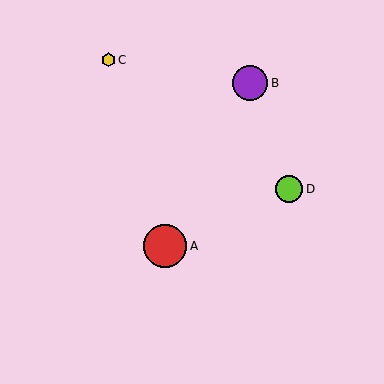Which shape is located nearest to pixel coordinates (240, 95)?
The purple circle (labeled B) at (250, 83) is nearest to that location.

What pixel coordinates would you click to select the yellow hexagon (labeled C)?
Click at (108, 60) to select the yellow hexagon C.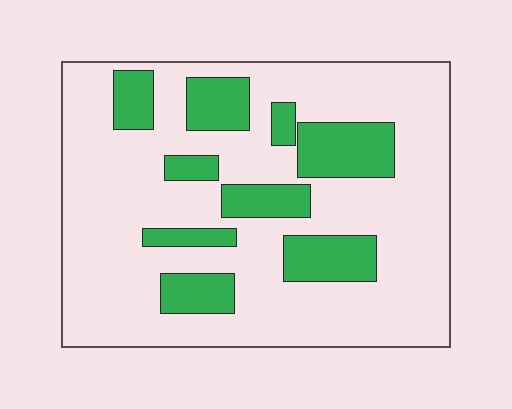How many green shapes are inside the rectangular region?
9.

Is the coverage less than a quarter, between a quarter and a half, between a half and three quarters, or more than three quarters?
Less than a quarter.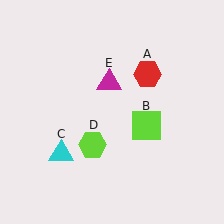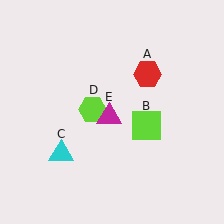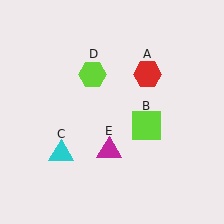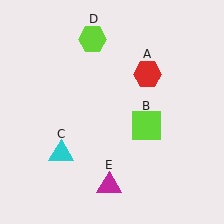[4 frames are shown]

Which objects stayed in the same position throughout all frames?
Red hexagon (object A) and lime square (object B) and cyan triangle (object C) remained stationary.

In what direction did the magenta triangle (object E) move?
The magenta triangle (object E) moved down.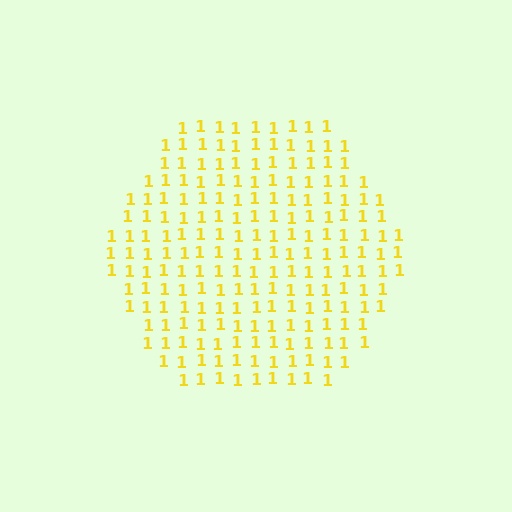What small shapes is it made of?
It is made of small digit 1's.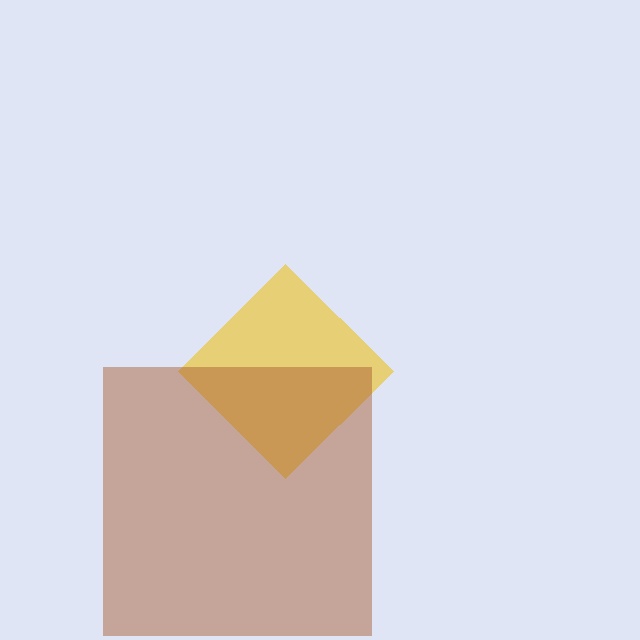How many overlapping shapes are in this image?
There are 2 overlapping shapes in the image.